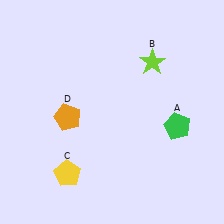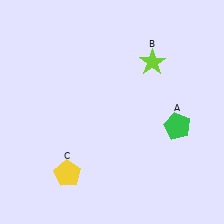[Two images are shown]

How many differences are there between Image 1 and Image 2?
There is 1 difference between the two images.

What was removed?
The orange pentagon (D) was removed in Image 2.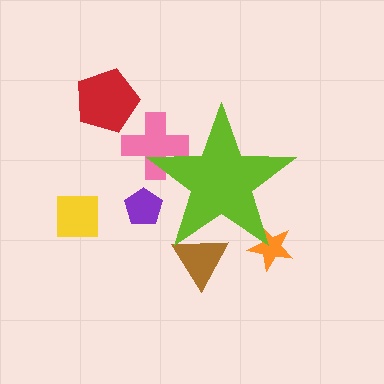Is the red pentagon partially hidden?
No, the red pentagon is fully visible.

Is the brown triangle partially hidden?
Yes, the brown triangle is partially hidden behind the lime star.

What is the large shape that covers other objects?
A lime star.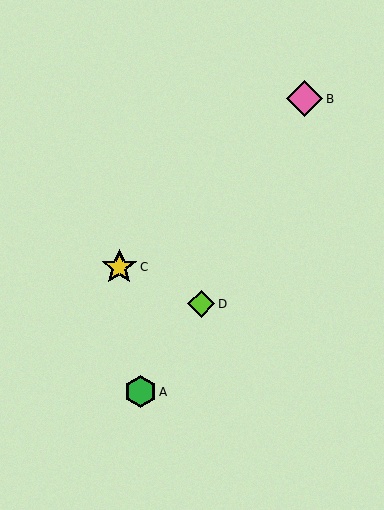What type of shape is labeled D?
Shape D is a lime diamond.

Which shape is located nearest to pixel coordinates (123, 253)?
The yellow star (labeled C) at (119, 267) is nearest to that location.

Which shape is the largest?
The pink diamond (labeled B) is the largest.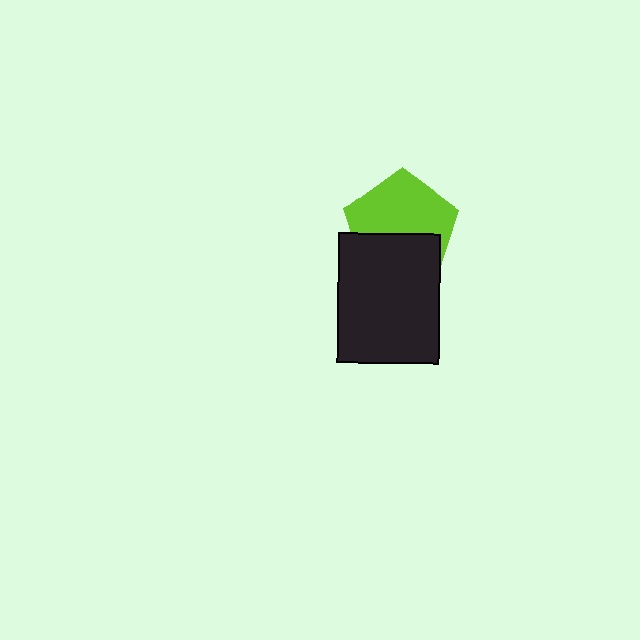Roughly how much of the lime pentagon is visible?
About half of it is visible (roughly 58%).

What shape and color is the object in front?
The object in front is a black rectangle.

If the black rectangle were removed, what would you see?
You would see the complete lime pentagon.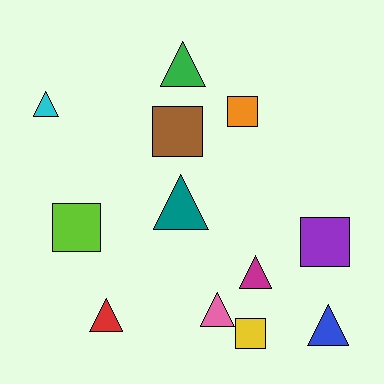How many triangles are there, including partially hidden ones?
There are 7 triangles.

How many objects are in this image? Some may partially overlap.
There are 12 objects.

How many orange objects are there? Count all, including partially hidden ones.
There is 1 orange object.